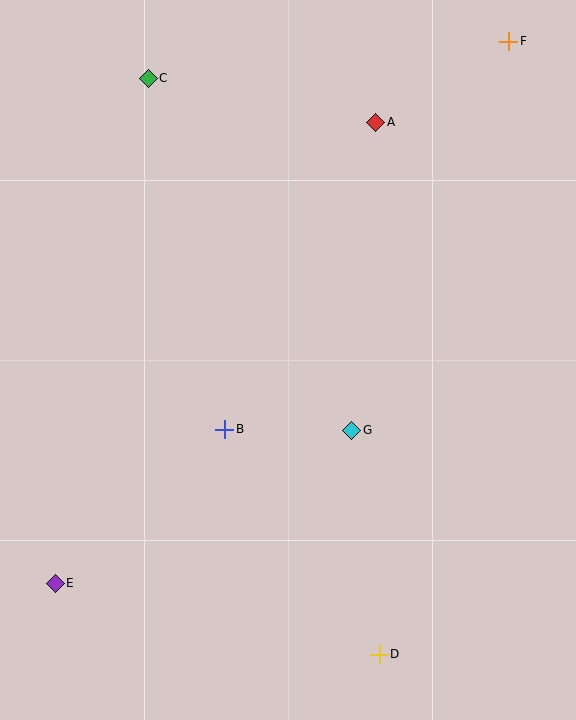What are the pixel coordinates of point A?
Point A is at (376, 122).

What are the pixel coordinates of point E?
Point E is at (55, 583).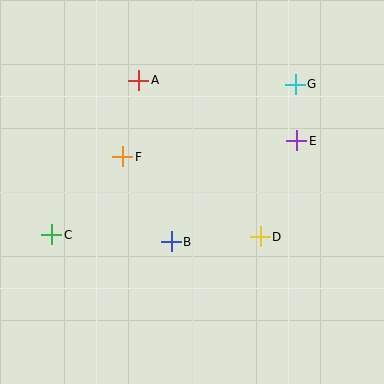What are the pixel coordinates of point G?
Point G is at (295, 84).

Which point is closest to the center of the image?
Point B at (171, 242) is closest to the center.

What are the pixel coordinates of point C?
Point C is at (52, 235).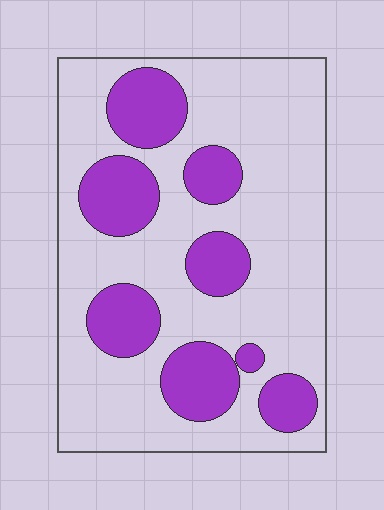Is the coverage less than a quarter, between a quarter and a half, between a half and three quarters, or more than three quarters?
Between a quarter and a half.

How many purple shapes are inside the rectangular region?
8.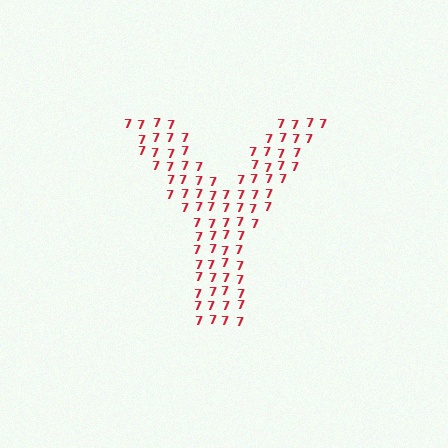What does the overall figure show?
The overall figure shows the letter Y.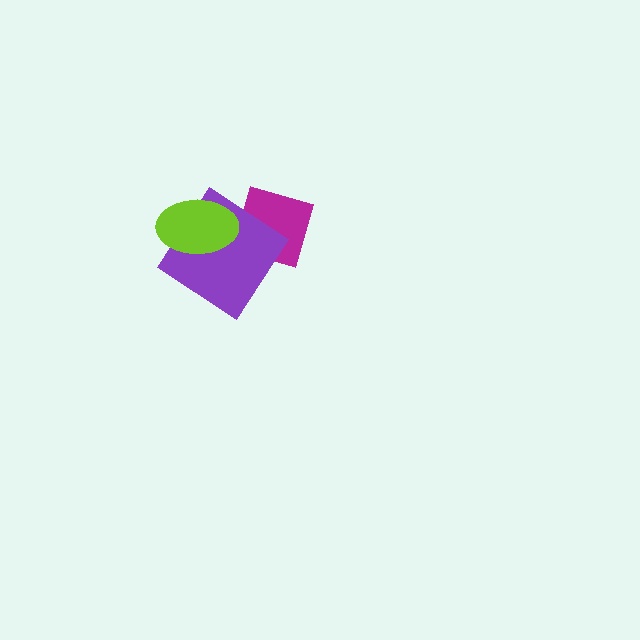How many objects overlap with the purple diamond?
2 objects overlap with the purple diamond.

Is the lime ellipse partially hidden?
No, no other shape covers it.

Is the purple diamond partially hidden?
Yes, it is partially covered by another shape.